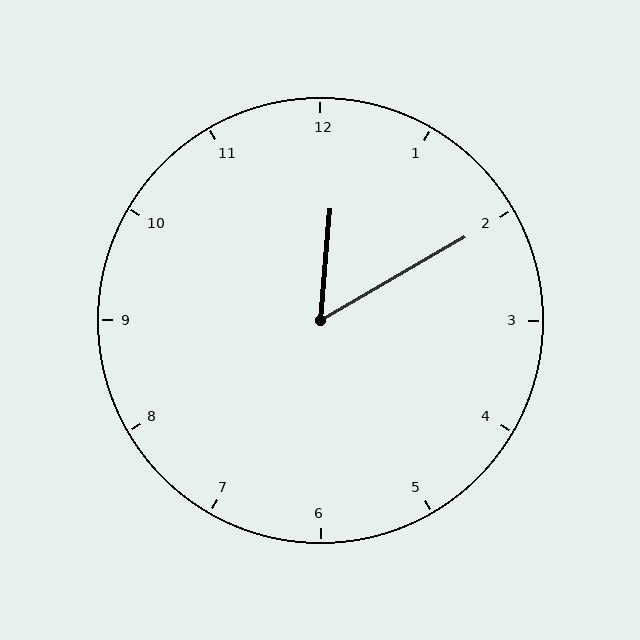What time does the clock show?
12:10.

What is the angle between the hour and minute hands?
Approximately 55 degrees.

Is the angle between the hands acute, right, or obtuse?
It is acute.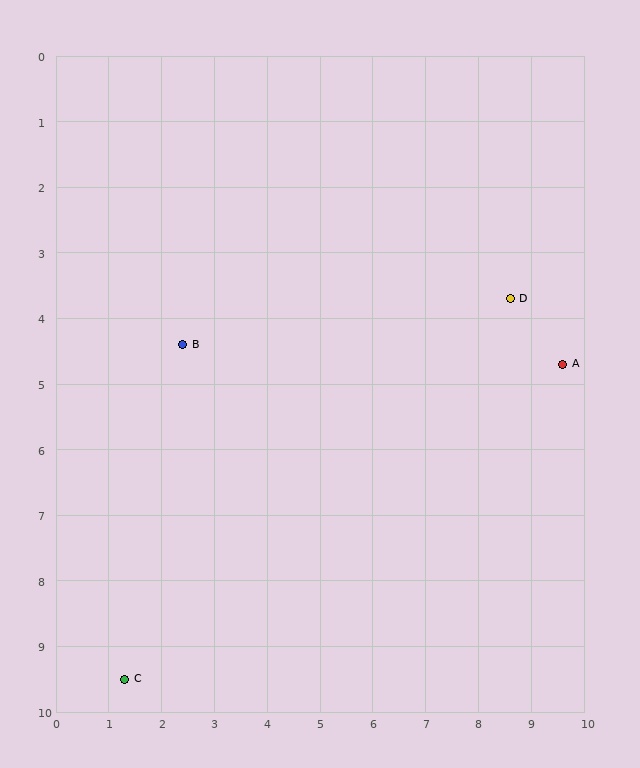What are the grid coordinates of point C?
Point C is at approximately (1.3, 9.5).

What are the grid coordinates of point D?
Point D is at approximately (8.6, 3.7).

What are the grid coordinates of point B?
Point B is at approximately (2.4, 4.4).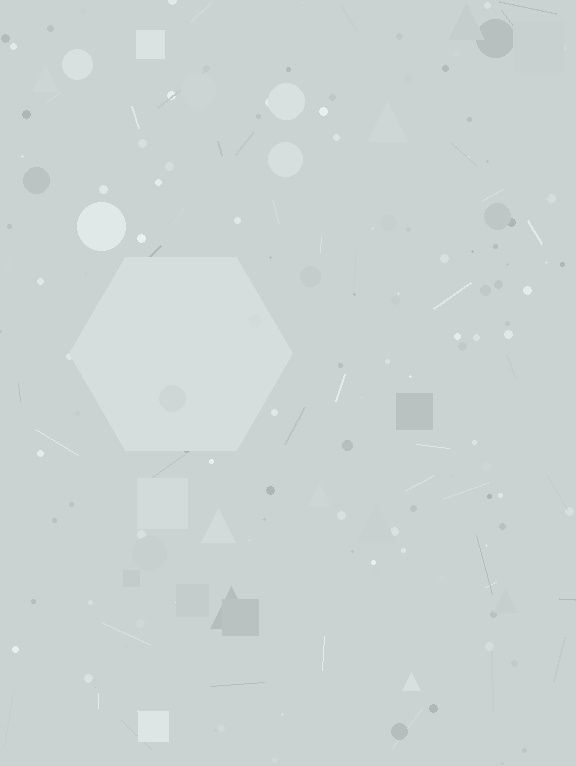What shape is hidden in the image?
A hexagon is hidden in the image.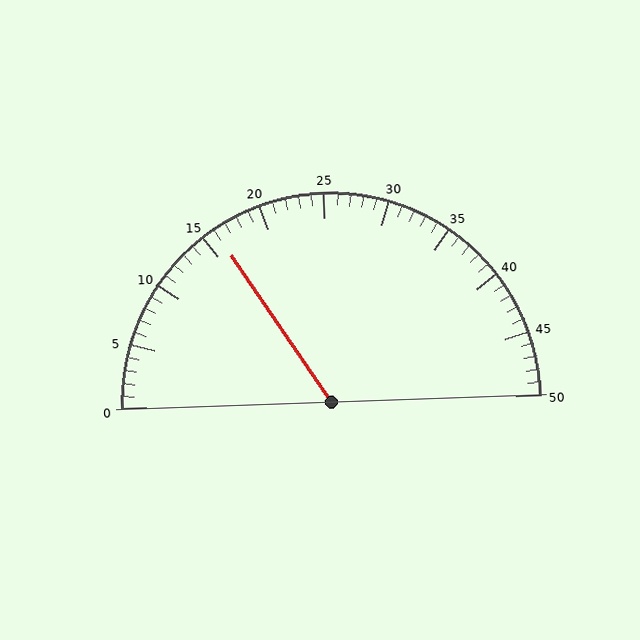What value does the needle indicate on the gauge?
The needle indicates approximately 16.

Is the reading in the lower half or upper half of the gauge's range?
The reading is in the lower half of the range (0 to 50).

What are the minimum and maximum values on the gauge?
The gauge ranges from 0 to 50.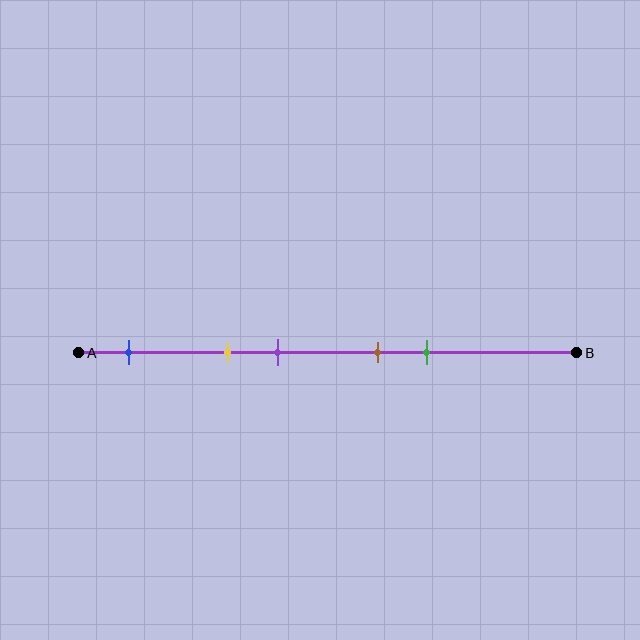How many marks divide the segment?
There are 5 marks dividing the segment.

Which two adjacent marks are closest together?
The brown and green marks are the closest adjacent pair.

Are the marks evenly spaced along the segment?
No, the marks are not evenly spaced.